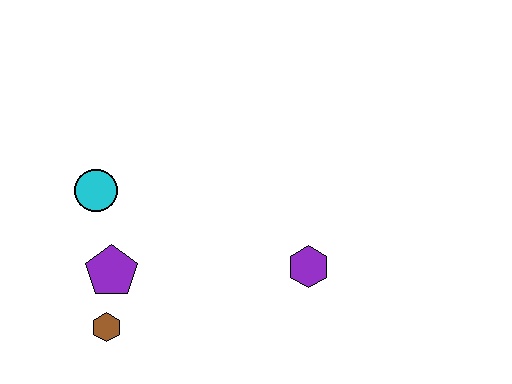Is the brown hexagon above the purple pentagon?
No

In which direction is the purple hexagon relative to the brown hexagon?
The purple hexagon is to the right of the brown hexagon.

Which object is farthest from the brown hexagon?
The purple hexagon is farthest from the brown hexagon.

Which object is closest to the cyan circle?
The purple pentagon is closest to the cyan circle.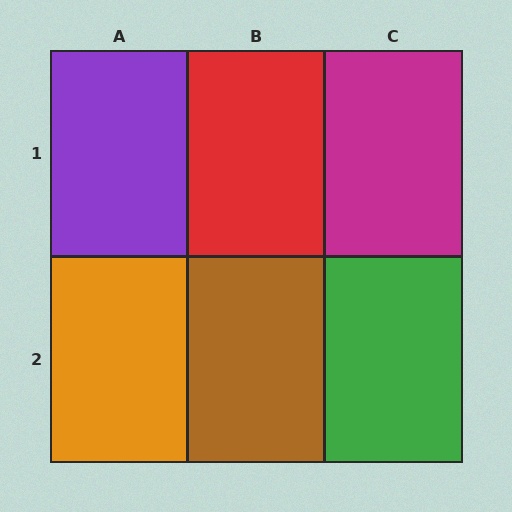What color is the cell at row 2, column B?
Brown.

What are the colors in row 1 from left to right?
Purple, red, magenta.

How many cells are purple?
1 cell is purple.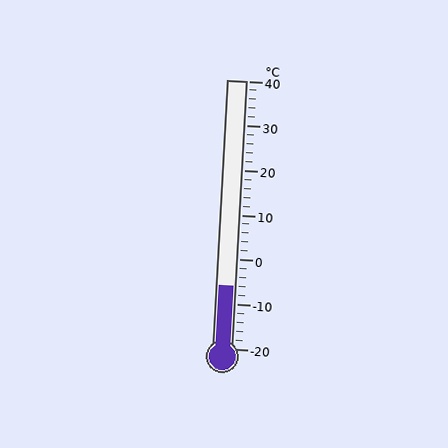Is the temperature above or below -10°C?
The temperature is above -10°C.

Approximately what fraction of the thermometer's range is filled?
The thermometer is filled to approximately 25% of its range.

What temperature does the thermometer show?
The thermometer shows approximately -6°C.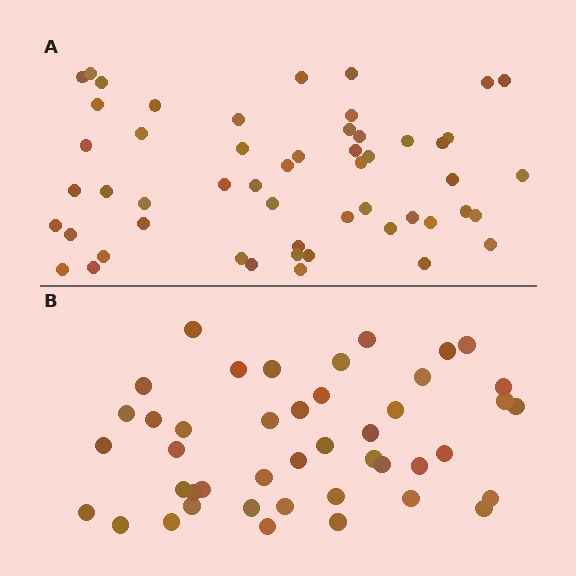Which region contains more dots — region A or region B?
Region A (the top region) has more dots.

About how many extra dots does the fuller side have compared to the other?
Region A has roughly 8 or so more dots than region B.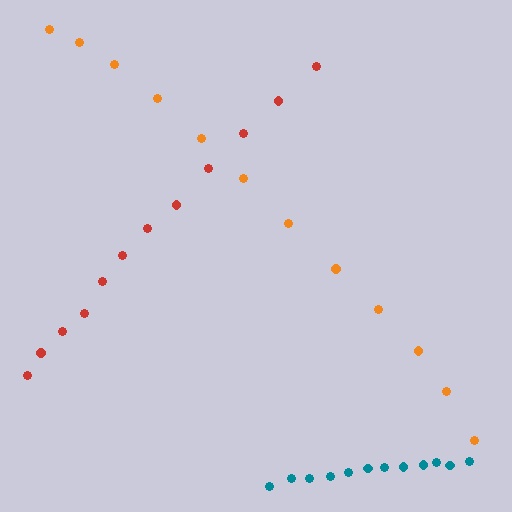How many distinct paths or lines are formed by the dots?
There are 3 distinct paths.